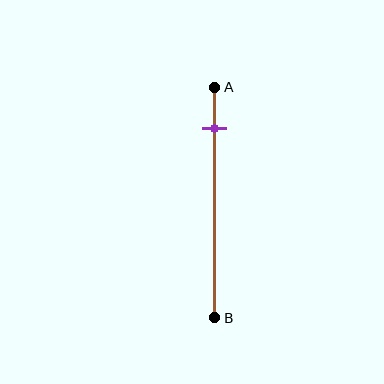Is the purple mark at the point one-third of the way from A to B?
No, the mark is at about 20% from A, not at the 33% one-third point.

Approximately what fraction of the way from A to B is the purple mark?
The purple mark is approximately 20% of the way from A to B.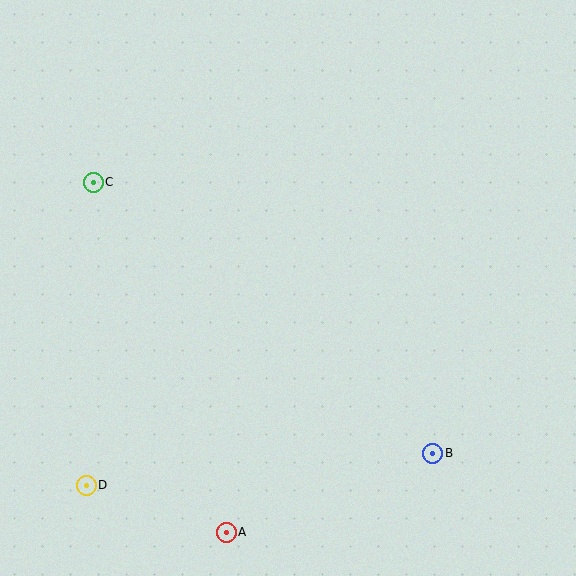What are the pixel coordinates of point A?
Point A is at (226, 532).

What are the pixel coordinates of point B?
Point B is at (433, 453).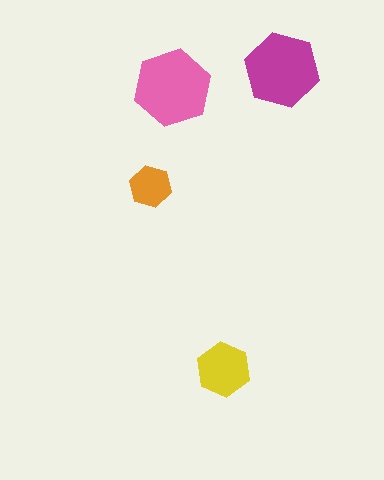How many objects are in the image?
There are 4 objects in the image.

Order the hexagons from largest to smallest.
the pink one, the magenta one, the yellow one, the orange one.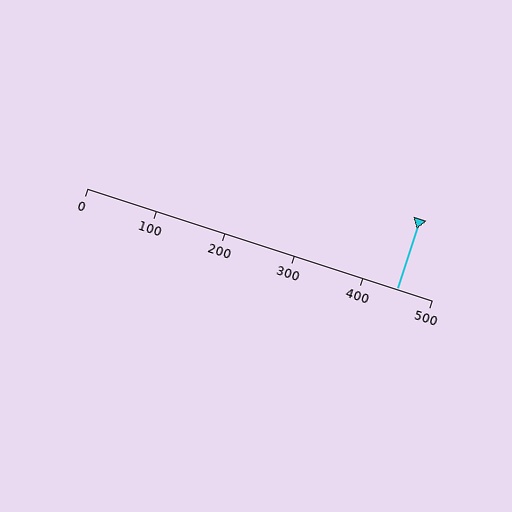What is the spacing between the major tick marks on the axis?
The major ticks are spaced 100 apart.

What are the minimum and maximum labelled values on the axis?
The axis runs from 0 to 500.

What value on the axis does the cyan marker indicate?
The marker indicates approximately 450.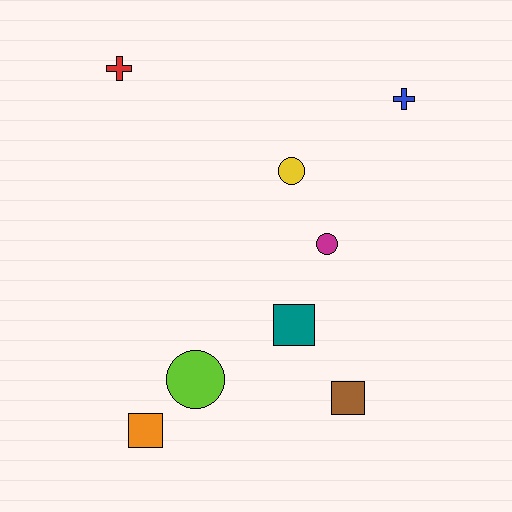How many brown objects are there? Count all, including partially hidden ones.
There is 1 brown object.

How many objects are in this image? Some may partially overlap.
There are 8 objects.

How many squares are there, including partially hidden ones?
There are 3 squares.